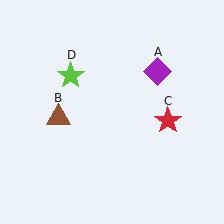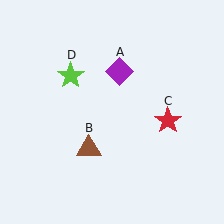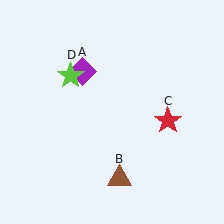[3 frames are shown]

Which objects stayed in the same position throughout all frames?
Red star (object C) and lime star (object D) remained stationary.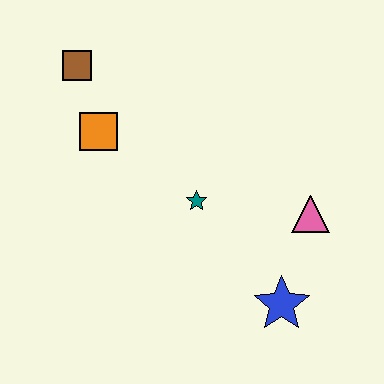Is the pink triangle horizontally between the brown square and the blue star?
No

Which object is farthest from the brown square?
The blue star is farthest from the brown square.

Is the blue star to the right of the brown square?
Yes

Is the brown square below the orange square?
No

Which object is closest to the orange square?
The brown square is closest to the orange square.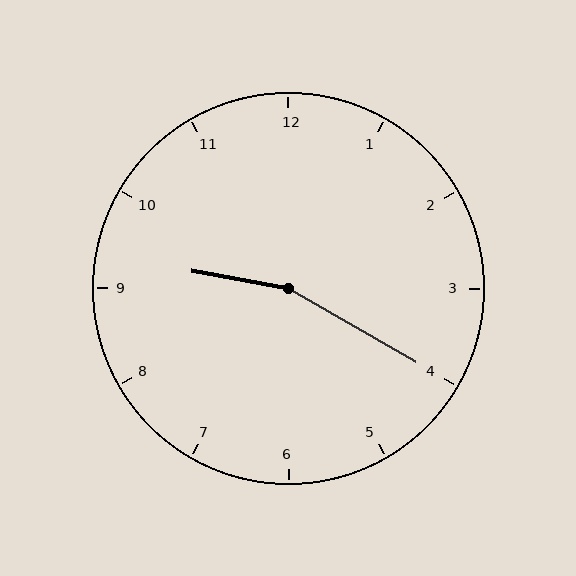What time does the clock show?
9:20.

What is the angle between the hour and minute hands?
Approximately 160 degrees.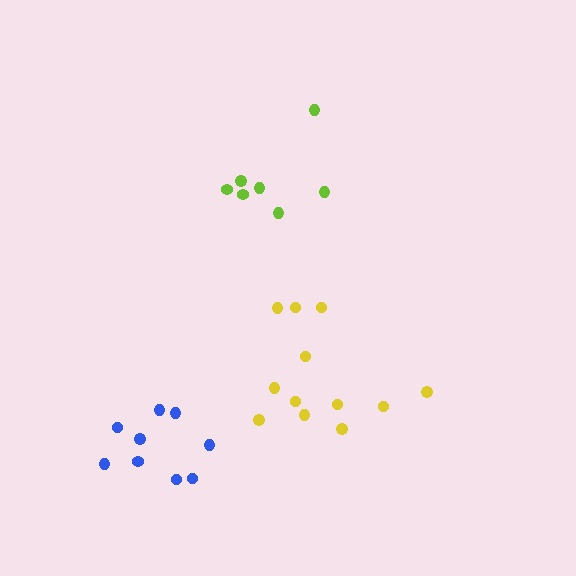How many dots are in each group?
Group 1: 12 dots, Group 2: 7 dots, Group 3: 9 dots (28 total).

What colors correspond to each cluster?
The clusters are colored: yellow, lime, blue.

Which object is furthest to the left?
The blue cluster is leftmost.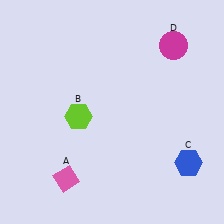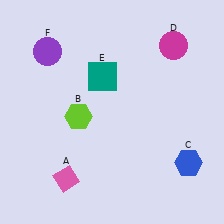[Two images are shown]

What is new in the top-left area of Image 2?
A purple circle (F) was added in the top-left area of Image 2.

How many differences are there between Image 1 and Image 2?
There are 2 differences between the two images.